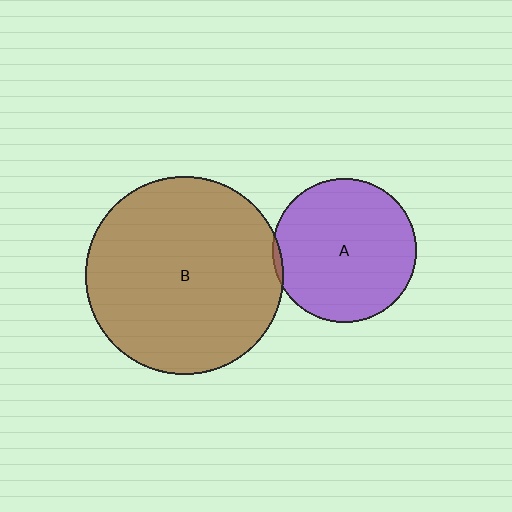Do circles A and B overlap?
Yes.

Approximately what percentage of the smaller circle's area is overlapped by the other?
Approximately 5%.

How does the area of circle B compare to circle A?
Approximately 1.9 times.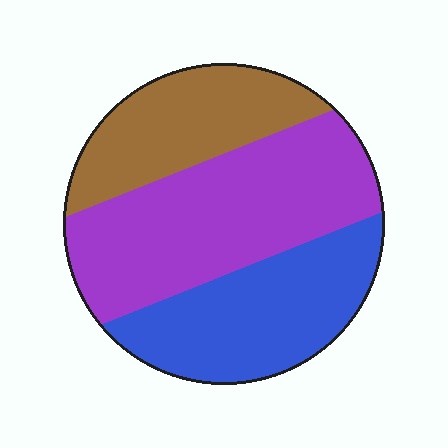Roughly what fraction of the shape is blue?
Blue covers about 30% of the shape.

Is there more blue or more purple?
Purple.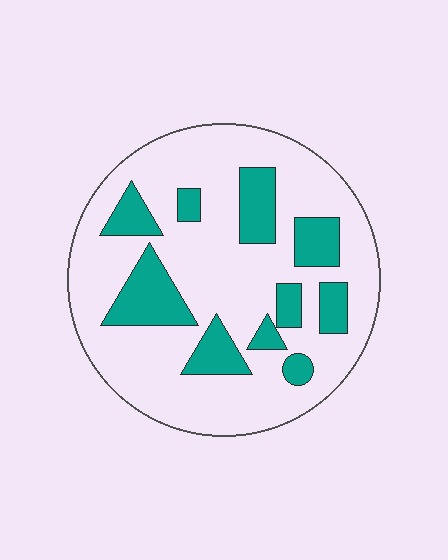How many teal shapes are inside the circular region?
10.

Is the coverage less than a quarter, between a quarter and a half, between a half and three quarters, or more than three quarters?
Less than a quarter.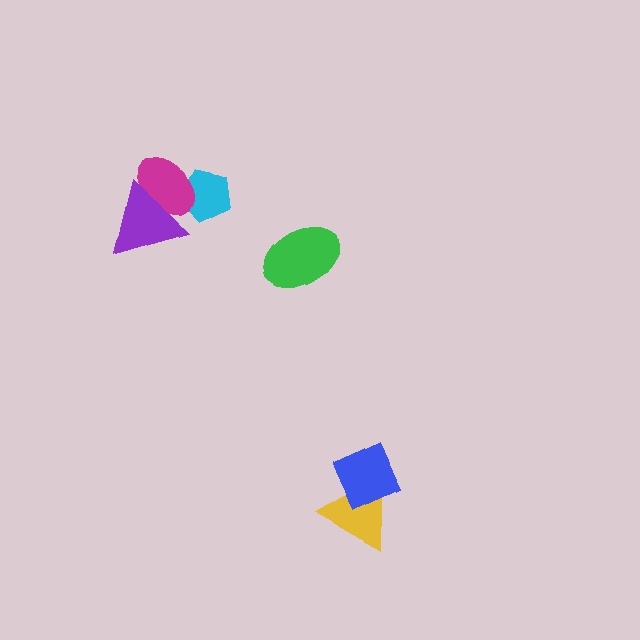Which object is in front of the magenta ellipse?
The purple triangle is in front of the magenta ellipse.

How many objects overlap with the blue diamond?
1 object overlaps with the blue diamond.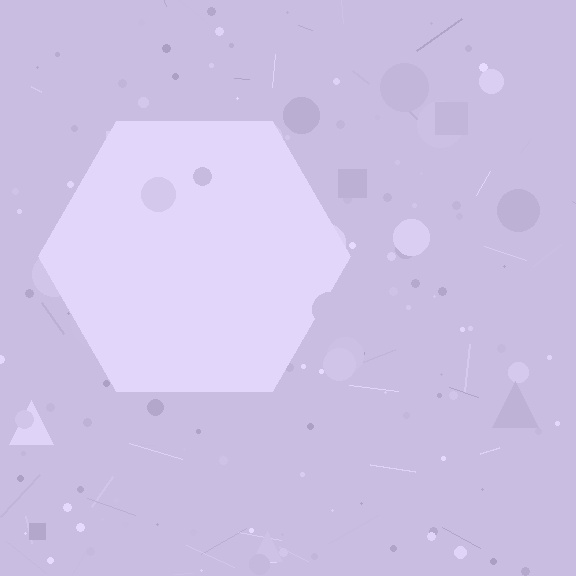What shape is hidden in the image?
A hexagon is hidden in the image.